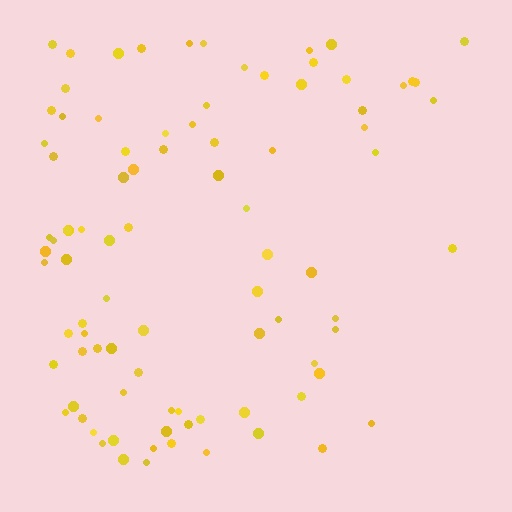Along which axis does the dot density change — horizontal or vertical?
Horizontal.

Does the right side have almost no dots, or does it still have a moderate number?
Still a moderate number, just noticeably fewer than the left.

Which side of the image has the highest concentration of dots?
The left.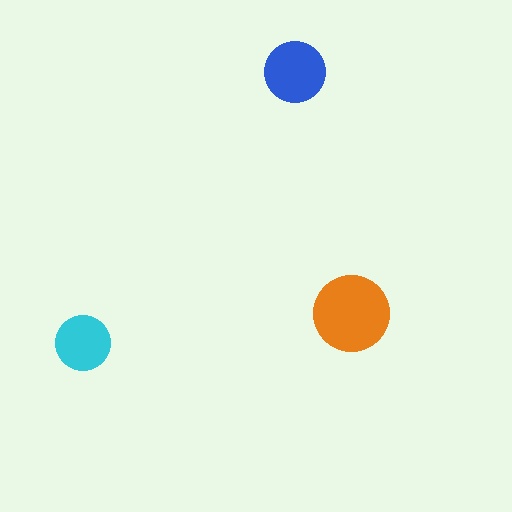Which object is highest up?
The blue circle is topmost.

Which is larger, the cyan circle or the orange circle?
The orange one.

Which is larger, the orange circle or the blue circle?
The orange one.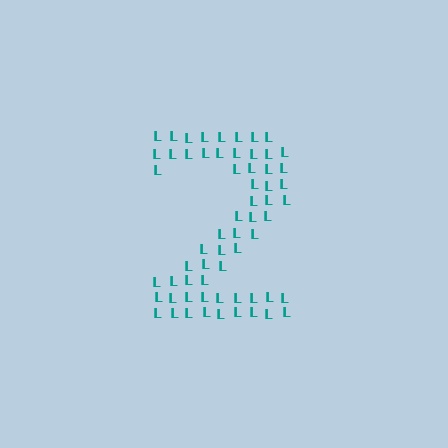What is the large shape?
The large shape is the digit 2.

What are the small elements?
The small elements are letter L's.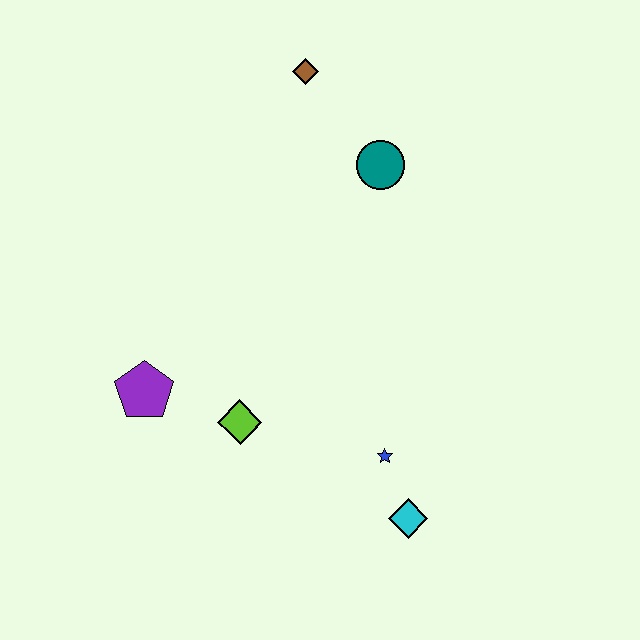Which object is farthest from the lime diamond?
The brown diamond is farthest from the lime diamond.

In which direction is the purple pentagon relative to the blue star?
The purple pentagon is to the left of the blue star.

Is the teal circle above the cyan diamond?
Yes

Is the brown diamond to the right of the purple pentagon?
Yes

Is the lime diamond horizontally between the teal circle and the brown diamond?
No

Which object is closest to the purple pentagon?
The lime diamond is closest to the purple pentagon.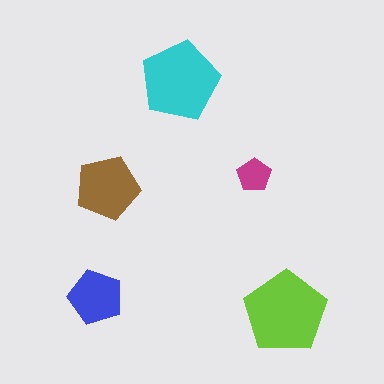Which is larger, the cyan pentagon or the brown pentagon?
The cyan one.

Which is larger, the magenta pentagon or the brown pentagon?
The brown one.